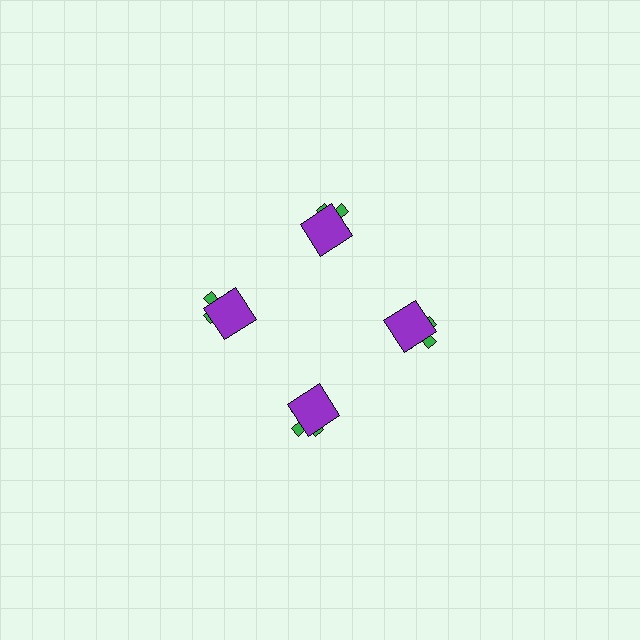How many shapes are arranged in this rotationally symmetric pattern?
There are 8 shapes, arranged in 4 groups of 2.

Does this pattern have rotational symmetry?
Yes, this pattern has 4-fold rotational symmetry. It looks the same after rotating 90 degrees around the center.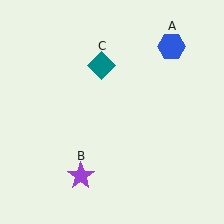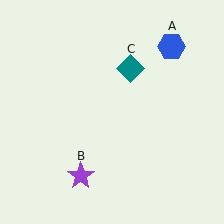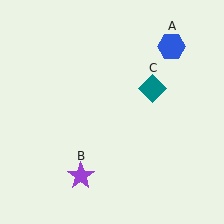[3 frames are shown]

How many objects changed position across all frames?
1 object changed position: teal diamond (object C).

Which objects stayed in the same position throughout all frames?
Blue hexagon (object A) and purple star (object B) remained stationary.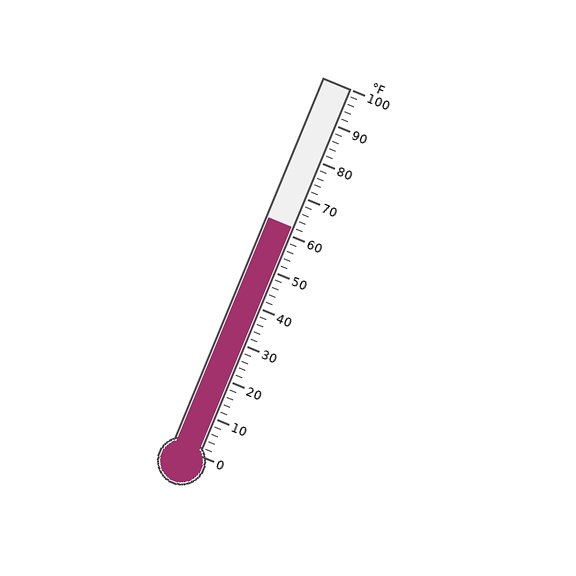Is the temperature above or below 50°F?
The temperature is above 50°F.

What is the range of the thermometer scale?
The thermometer scale ranges from 0°F to 100°F.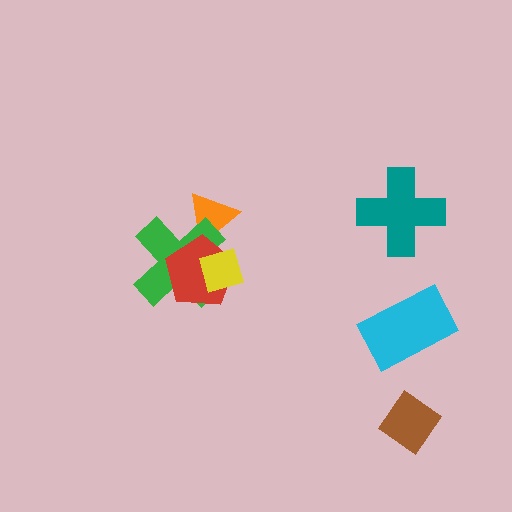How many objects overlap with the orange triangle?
2 objects overlap with the orange triangle.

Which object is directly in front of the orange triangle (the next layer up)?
The green cross is directly in front of the orange triangle.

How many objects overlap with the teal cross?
0 objects overlap with the teal cross.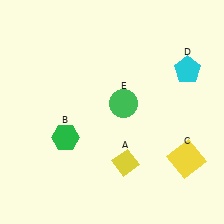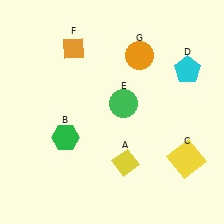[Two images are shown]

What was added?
An orange diamond (F), an orange circle (G) were added in Image 2.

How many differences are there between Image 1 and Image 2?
There are 2 differences between the two images.